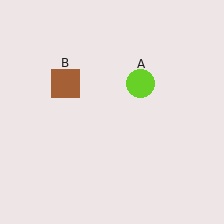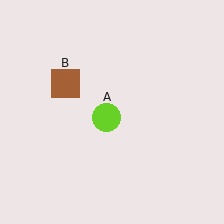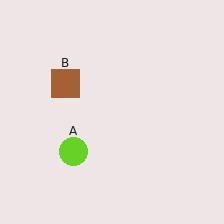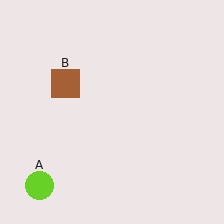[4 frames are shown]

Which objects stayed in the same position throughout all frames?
Brown square (object B) remained stationary.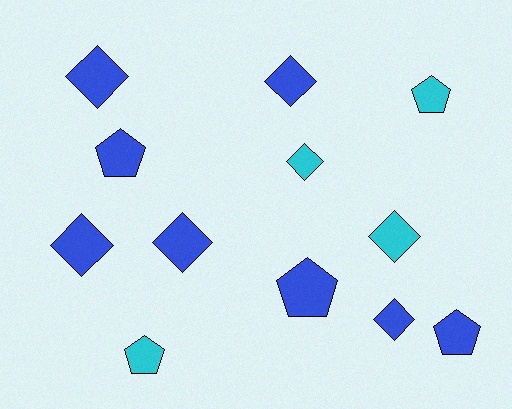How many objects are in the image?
There are 12 objects.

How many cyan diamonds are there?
There are 2 cyan diamonds.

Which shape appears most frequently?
Diamond, with 7 objects.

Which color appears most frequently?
Blue, with 8 objects.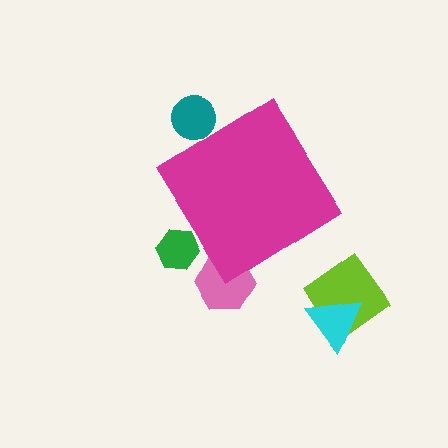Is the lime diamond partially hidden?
No, the lime diamond is fully visible.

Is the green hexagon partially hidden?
Yes, the green hexagon is partially hidden behind the magenta diamond.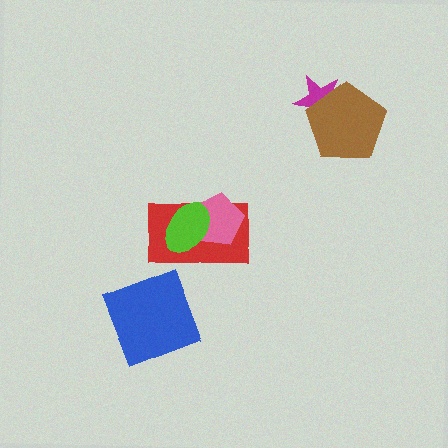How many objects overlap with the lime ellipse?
2 objects overlap with the lime ellipse.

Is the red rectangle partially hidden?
Yes, it is partially covered by another shape.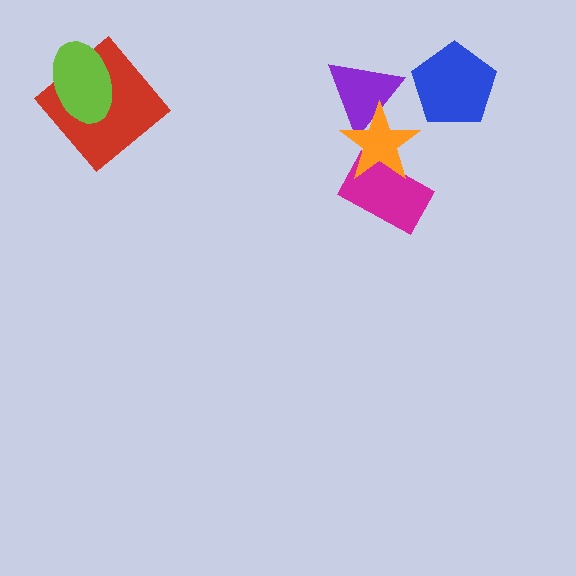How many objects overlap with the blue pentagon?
0 objects overlap with the blue pentagon.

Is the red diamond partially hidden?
Yes, it is partially covered by another shape.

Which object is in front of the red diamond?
The lime ellipse is in front of the red diamond.